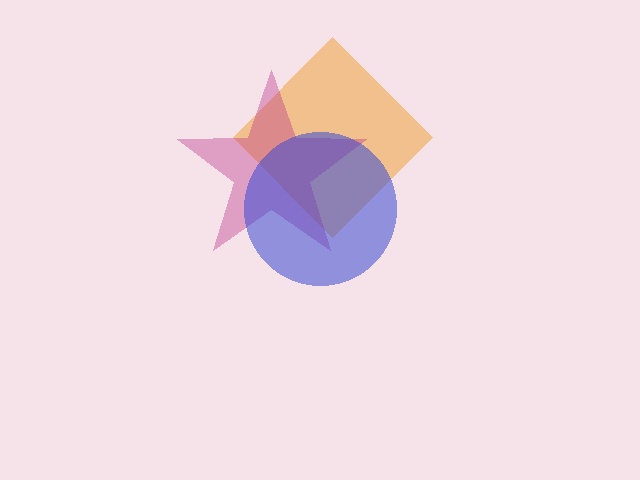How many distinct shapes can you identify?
There are 3 distinct shapes: an orange diamond, a magenta star, a blue circle.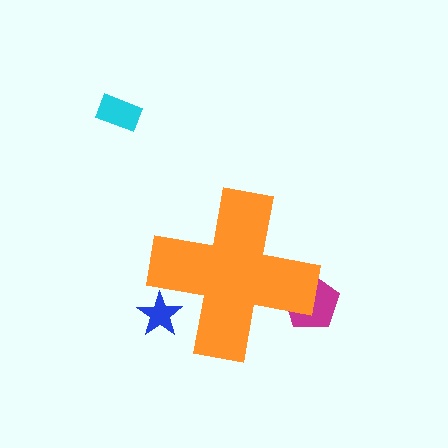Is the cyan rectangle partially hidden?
No, the cyan rectangle is fully visible.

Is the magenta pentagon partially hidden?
Yes, the magenta pentagon is partially hidden behind the orange cross.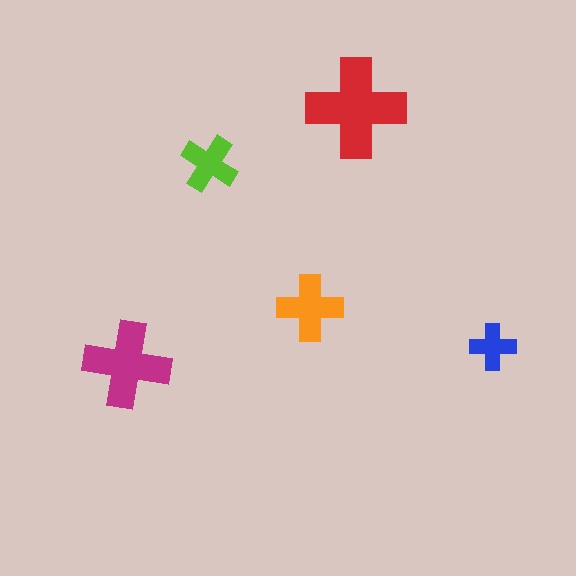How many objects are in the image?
There are 5 objects in the image.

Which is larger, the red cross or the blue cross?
The red one.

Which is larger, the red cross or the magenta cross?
The red one.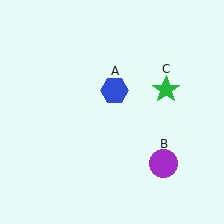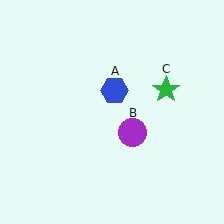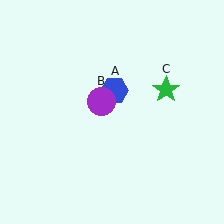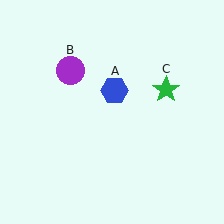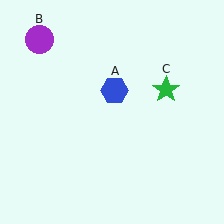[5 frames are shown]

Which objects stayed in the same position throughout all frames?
Blue hexagon (object A) and green star (object C) remained stationary.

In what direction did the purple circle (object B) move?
The purple circle (object B) moved up and to the left.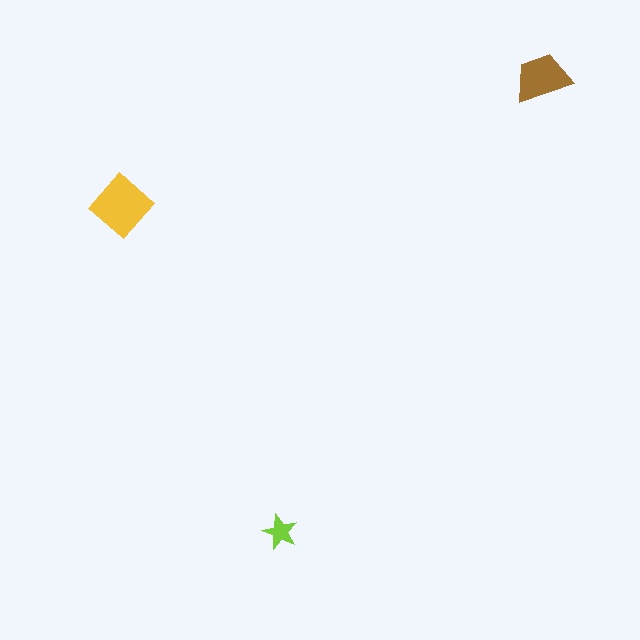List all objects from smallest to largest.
The lime star, the brown trapezoid, the yellow diamond.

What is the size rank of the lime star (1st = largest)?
3rd.